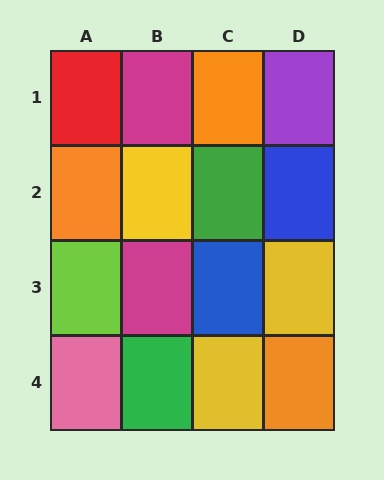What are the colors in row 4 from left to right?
Pink, green, yellow, orange.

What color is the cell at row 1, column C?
Orange.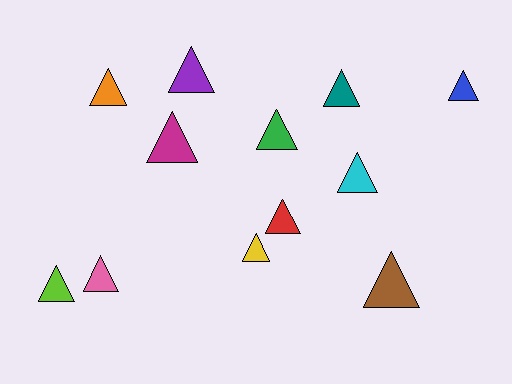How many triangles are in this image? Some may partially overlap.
There are 12 triangles.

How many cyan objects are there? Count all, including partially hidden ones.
There is 1 cyan object.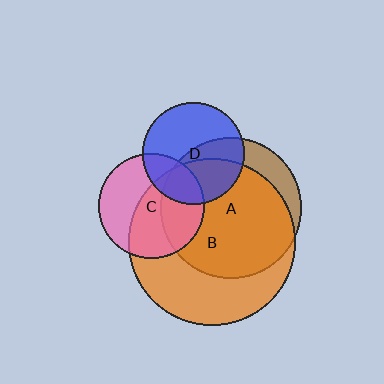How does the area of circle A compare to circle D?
Approximately 1.9 times.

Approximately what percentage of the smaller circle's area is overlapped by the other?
Approximately 25%.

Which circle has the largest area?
Circle B (orange).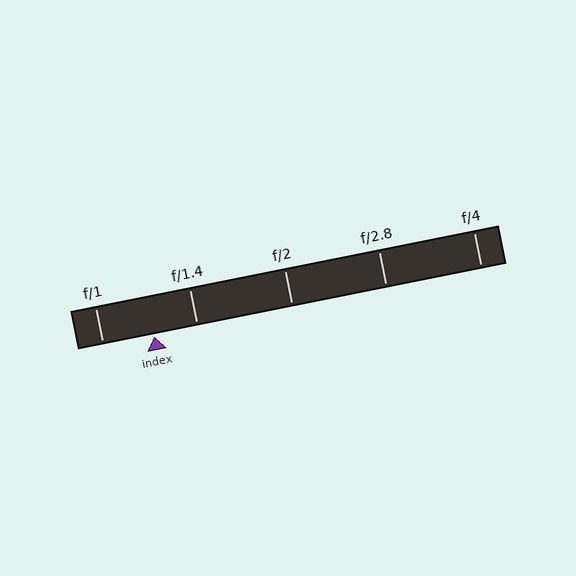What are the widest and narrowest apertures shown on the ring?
The widest aperture shown is f/1 and the narrowest is f/4.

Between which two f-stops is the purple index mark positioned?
The index mark is between f/1 and f/1.4.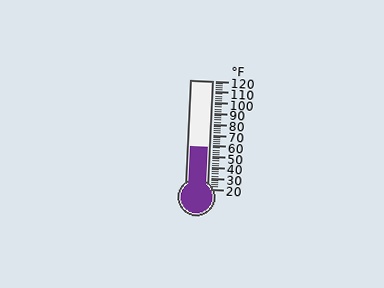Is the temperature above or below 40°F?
The temperature is above 40°F.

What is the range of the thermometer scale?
The thermometer scale ranges from 20°F to 120°F.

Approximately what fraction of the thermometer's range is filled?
The thermometer is filled to approximately 40% of its range.